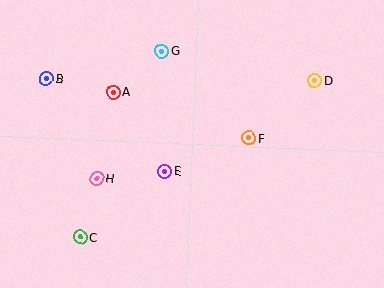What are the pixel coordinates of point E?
Point E is at (165, 171).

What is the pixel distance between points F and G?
The distance between F and G is 124 pixels.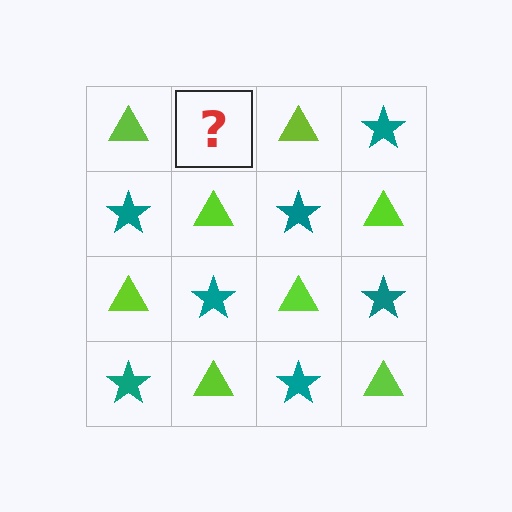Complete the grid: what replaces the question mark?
The question mark should be replaced with a teal star.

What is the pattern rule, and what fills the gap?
The rule is that it alternates lime triangle and teal star in a checkerboard pattern. The gap should be filled with a teal star.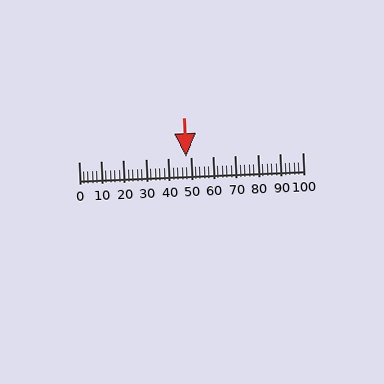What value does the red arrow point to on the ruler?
The red arrow points to approximately 48.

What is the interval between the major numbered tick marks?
The major tick marks are spaced 10 units apart.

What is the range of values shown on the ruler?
The ruler shows values from 0 to 100.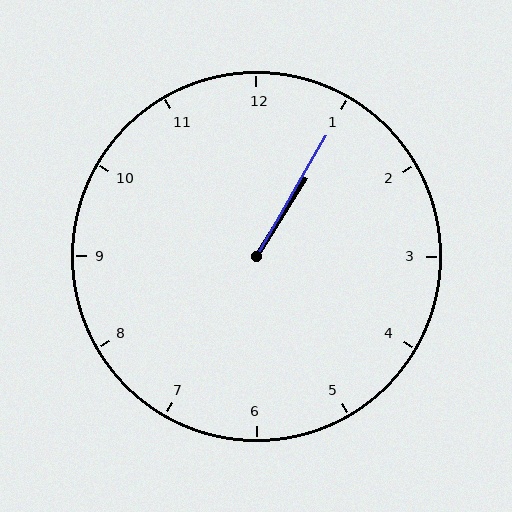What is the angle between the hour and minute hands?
Approximately 2 degrees.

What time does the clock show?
1:05.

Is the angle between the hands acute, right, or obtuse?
It is acute.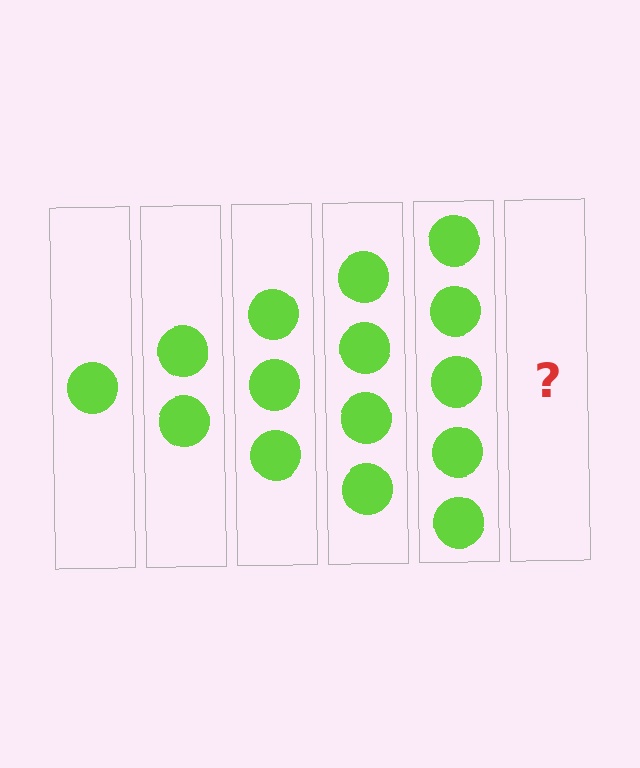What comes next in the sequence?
The next element should be 6 circles.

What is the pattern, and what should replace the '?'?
The pattern is that each step adds one more circle. The '?' should be 6 circles.